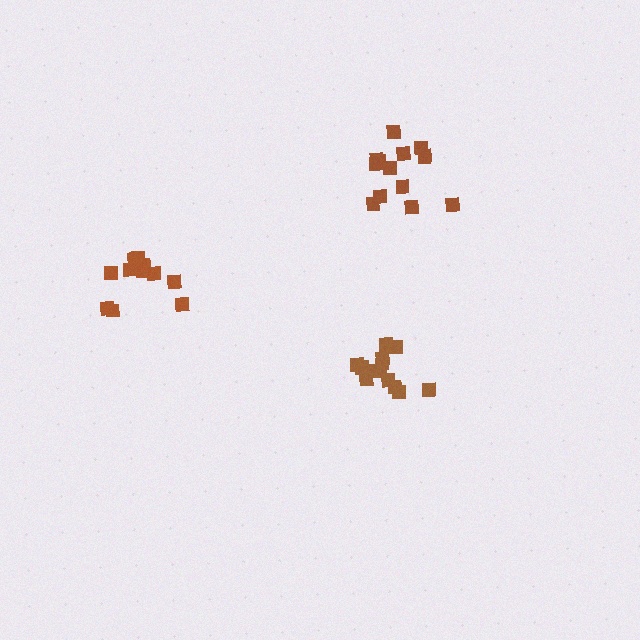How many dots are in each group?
Group 1: 11 dots, Group 2: 14 dots, Group 3: 13 dots (38 total).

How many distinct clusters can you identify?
There are 3 distinct clusters.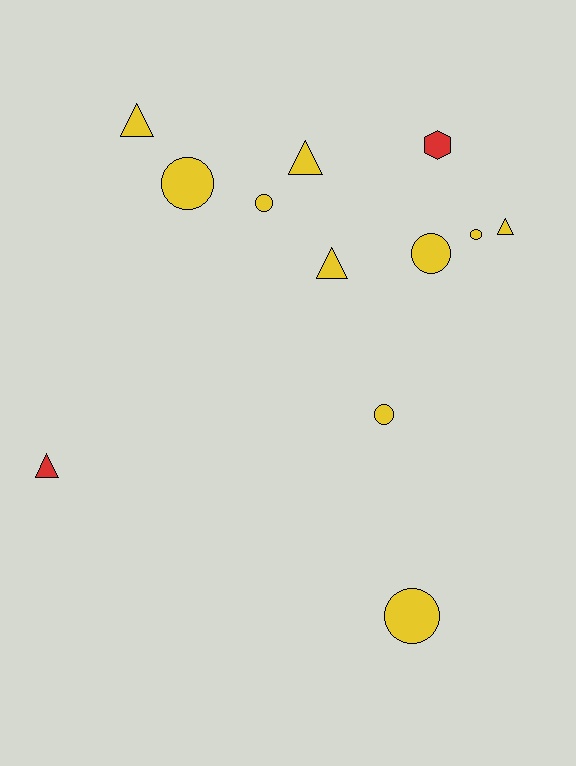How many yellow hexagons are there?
There are no yellow hexagons.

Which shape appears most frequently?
Circle, with 6 objects.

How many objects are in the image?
There are 12 objects.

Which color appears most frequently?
Yellow, with 10 objects.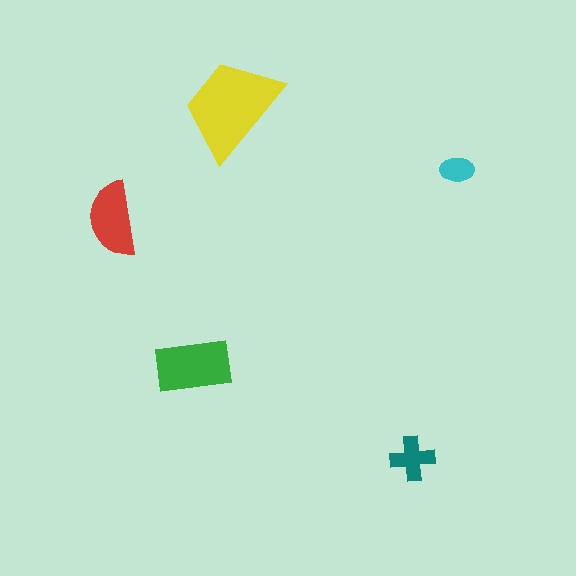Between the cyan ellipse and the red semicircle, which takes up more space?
The red semicircle.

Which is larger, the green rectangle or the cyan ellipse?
The green rectangle.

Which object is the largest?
The yellow trapezoid.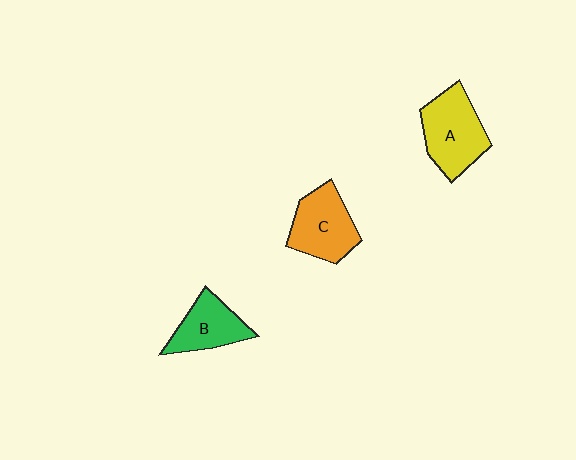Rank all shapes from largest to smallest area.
From largest to smallest: A (yellow), C (orange), B (green).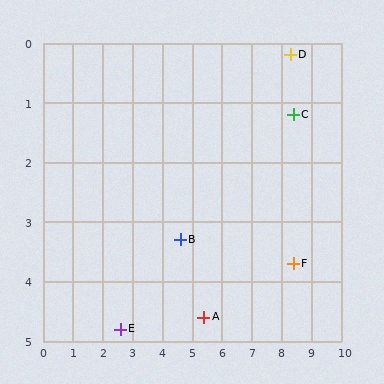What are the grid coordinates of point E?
Point E is at approximately (2.6, 4.8).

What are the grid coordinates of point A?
Point A is at approximately (5.4, 4.6).